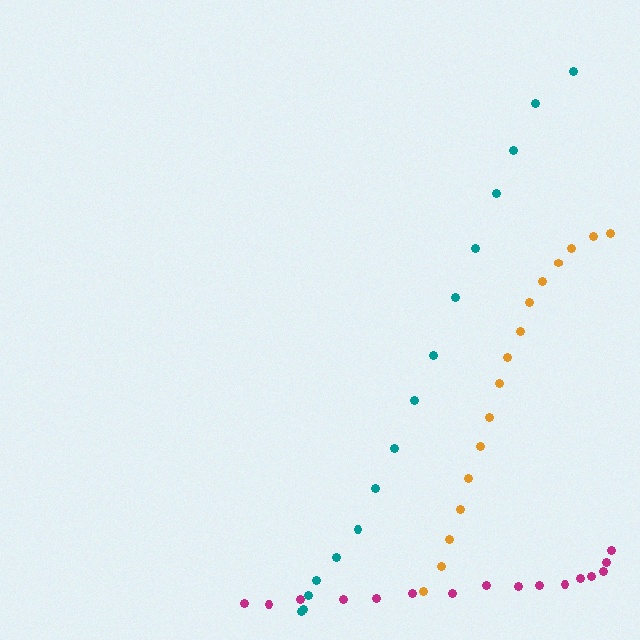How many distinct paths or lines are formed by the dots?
There are 3 distinct paths.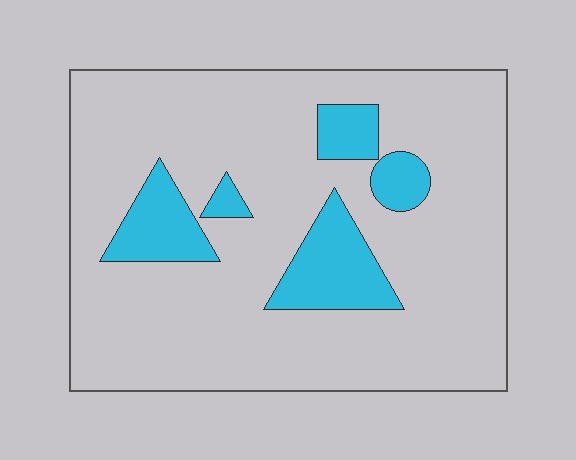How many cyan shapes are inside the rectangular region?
5.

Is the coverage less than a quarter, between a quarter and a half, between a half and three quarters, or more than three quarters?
Less than a quarter.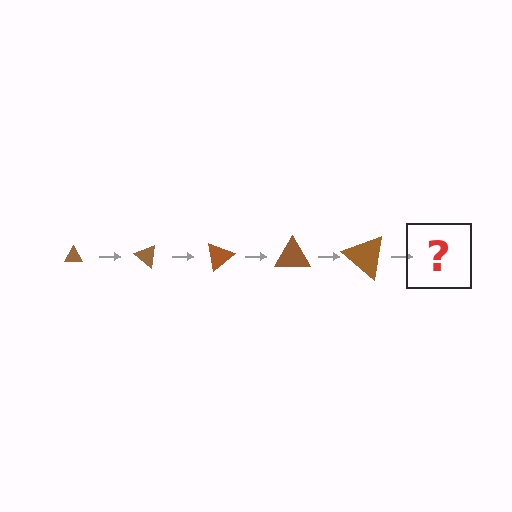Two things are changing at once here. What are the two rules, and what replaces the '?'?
The two rules are that the triangle grows larger each step and it rotates 40 degrees each step. The '?' should be a triangle, larger than the previous one and rotated 200 degrees from the start.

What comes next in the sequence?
The next element should be a triangle, larger than the previous one and rotated 200 degrees from the start.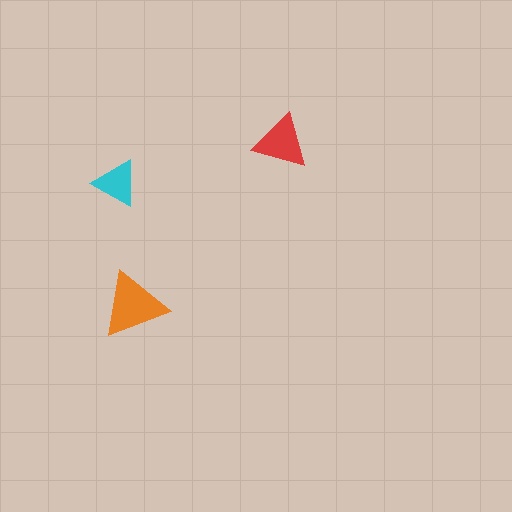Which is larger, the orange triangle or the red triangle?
The orange one.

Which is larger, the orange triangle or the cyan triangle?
The orange one.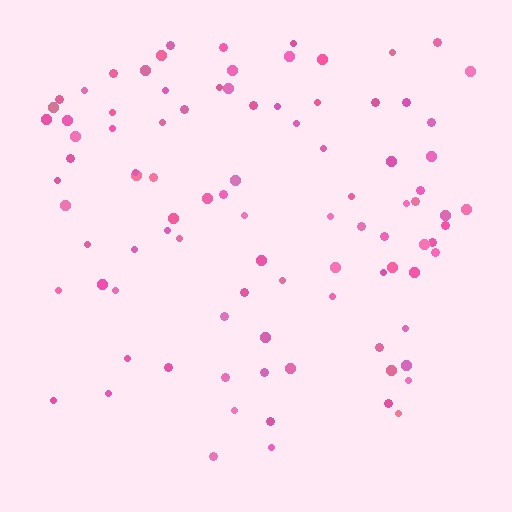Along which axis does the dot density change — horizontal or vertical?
Vertical.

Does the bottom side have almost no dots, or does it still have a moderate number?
Still a moderate number, just noticeably fewer than the top.